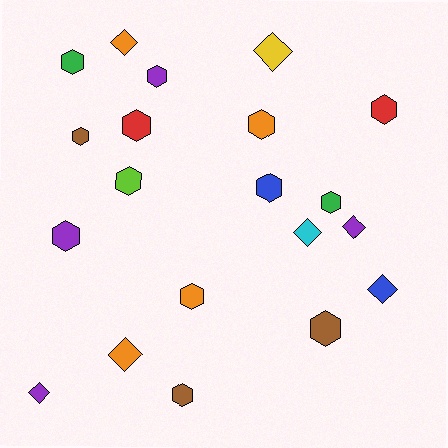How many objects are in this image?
There are 20 objects.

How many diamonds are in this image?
There are 7 diamonds.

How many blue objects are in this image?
There are 2 blue objects.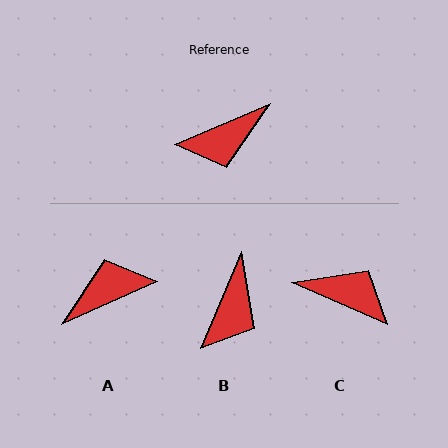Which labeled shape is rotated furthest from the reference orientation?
A, about 179 degrees away.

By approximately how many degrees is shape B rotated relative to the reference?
Approximately 44 degrees counter-clockwise.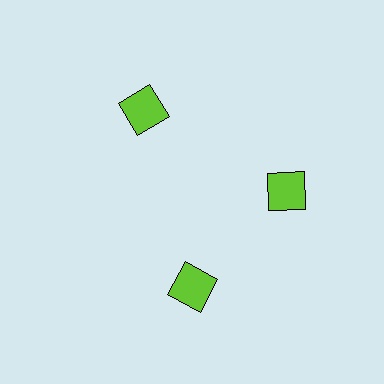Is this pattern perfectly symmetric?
No. The 3 lime squares are arranged in a ring, but one element near the 7 o'clock position is rotated out of alignment along the ring, breaking the 3-fold rotational symmetry.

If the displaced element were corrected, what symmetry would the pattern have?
It would have 3-fold rotational symmetry — the pattern would map onto itself every 120 degrees.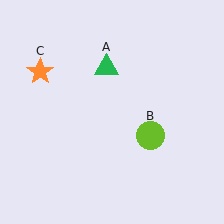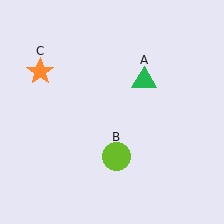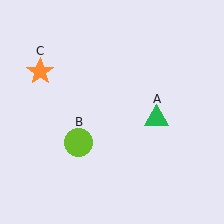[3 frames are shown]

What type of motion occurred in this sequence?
The green triangle (object A), lime circle (object B) rotated clockwise around the center of the scene.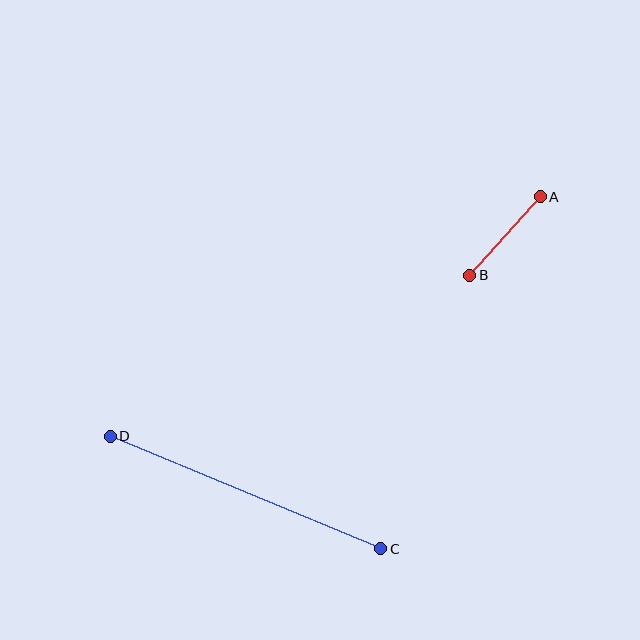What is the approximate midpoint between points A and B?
The midpoint is at approximately (505, 236) pixels.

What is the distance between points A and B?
The distance is approximately 106 pixels.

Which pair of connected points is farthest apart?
Points C and D are farthest apart.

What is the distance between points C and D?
The distance is approximately 293 pixels.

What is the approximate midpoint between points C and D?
The midpoint is at approximately (245, 493) pixels.